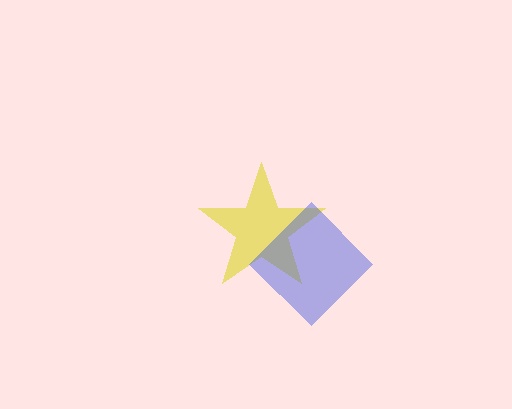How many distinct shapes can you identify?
There are 2 distinct shapes: a yellow star, a blue diamond.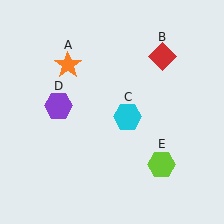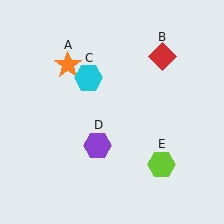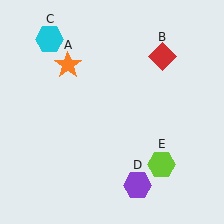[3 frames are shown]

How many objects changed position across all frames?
2 objects changed position: cyan hexagon (object C), purple hexagon (object D).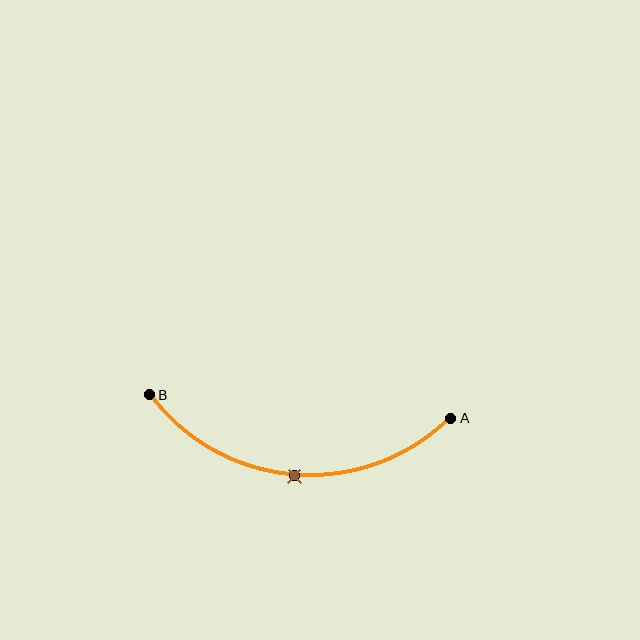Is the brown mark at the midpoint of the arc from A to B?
Yes. The brown mark lies on the arc at equal arc-length from both A and B — it is the arc midpoint.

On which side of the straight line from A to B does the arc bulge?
The arc bulges below the straight line connecting A and B.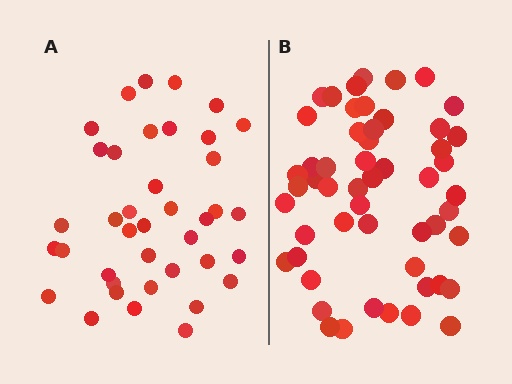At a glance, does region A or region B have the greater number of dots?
Region B (the right region) has more dots.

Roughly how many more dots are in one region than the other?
Region B has approximately 15 more dots than region A.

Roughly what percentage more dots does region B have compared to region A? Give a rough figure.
About 35% more.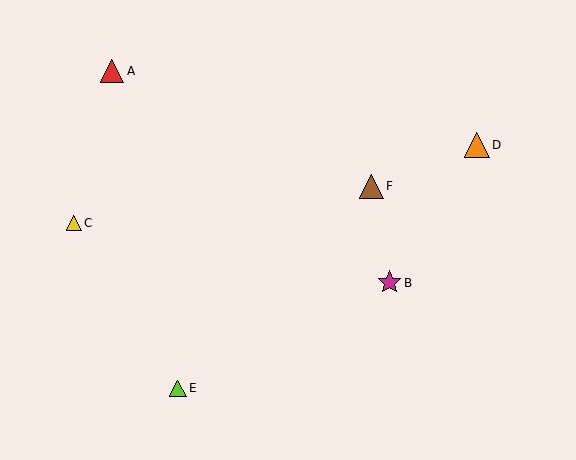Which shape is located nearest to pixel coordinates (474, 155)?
The orange triangle (labeled D) at (477, 145) is nearest to that location.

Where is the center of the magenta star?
The center of the magenta star is at (389, 283).